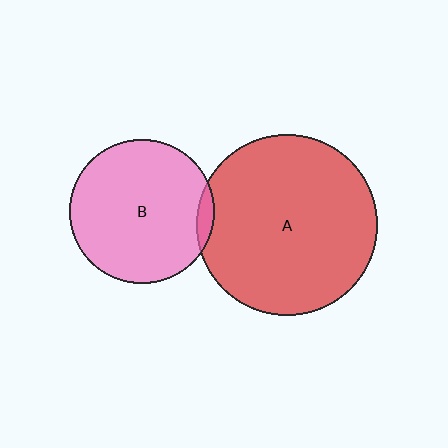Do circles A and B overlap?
Yes.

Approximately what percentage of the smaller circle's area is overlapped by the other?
Approximately 5%.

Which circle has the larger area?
Circle A (red).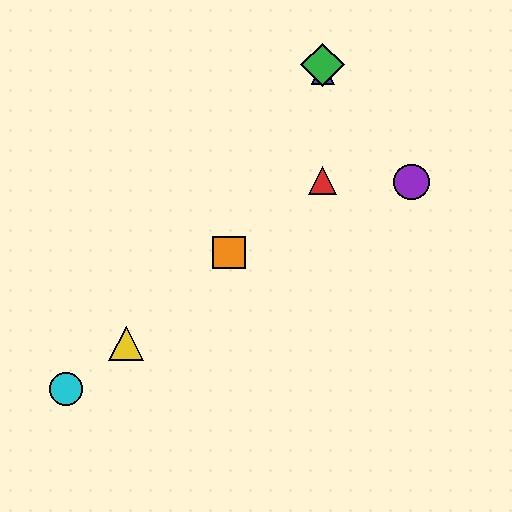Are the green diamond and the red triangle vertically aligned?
Yes, both are at x≈323.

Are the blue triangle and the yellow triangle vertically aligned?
No, the blue triangle is at x≈323 and the yellow triangle is at x≈126.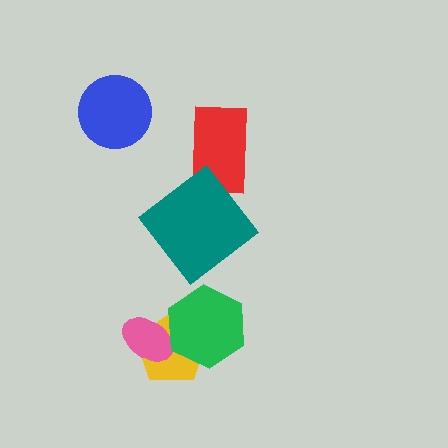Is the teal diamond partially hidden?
No, no other shape covers it.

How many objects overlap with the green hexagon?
2 objects overlap with the green hexagon.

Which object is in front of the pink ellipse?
The green hexagon is in front of the pink ellipse.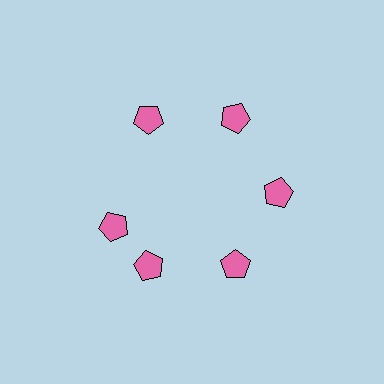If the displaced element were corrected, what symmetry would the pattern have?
It would have 6-fold rotational symmetry — the pattern would map onto itself every 60 degrees.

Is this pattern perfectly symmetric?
No. The 6 pink pentagons are arranged in a ring, but one element near the 9 o'clock position is rotated out of alignment along the ring, breaking the 6-fold rotational symmetry.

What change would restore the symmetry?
The symmetry would be restored by rotating it back into even spacing with its neighbors so that all 6 pentagons sit at equal angles and equal distance from the center.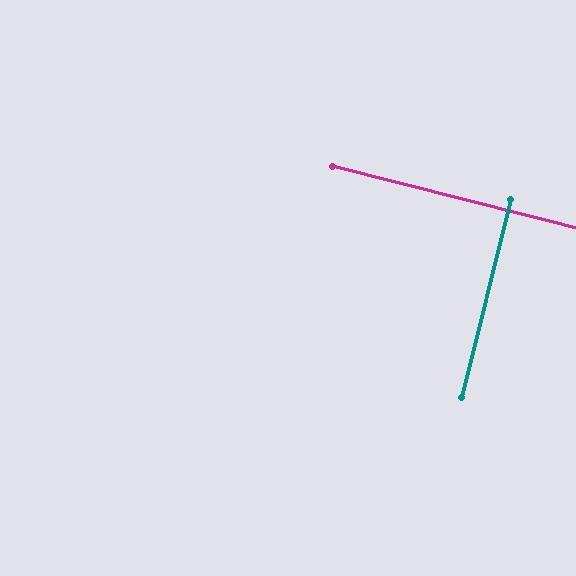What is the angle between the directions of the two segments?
Approximately 89 degrees.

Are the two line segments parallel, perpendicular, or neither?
Perpendicular — they meet at approximately 89°.